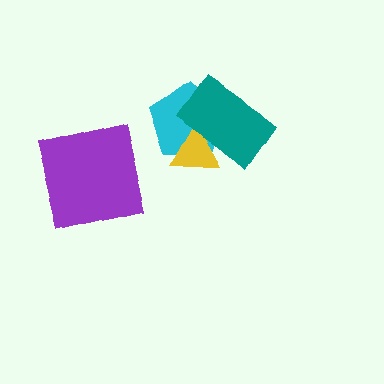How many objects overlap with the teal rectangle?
2 objects overlap with the teal rectangle.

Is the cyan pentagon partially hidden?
Yes, it is partially covered by another shape.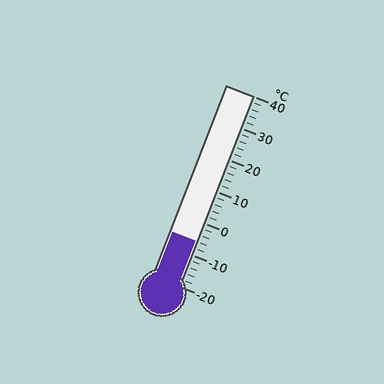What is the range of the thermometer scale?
The thermometer scale ranges from -20°C to 40°C.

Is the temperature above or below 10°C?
The temperature is below 10°C.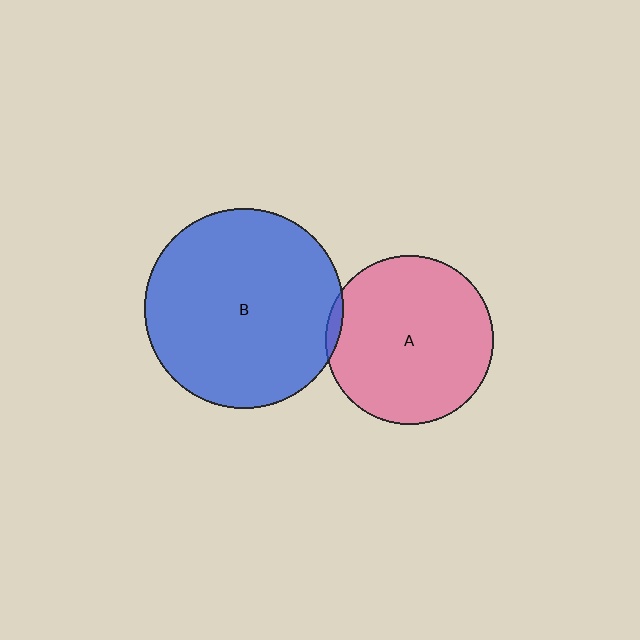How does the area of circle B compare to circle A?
Approximately 1.4 times.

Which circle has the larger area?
Circle B (blue).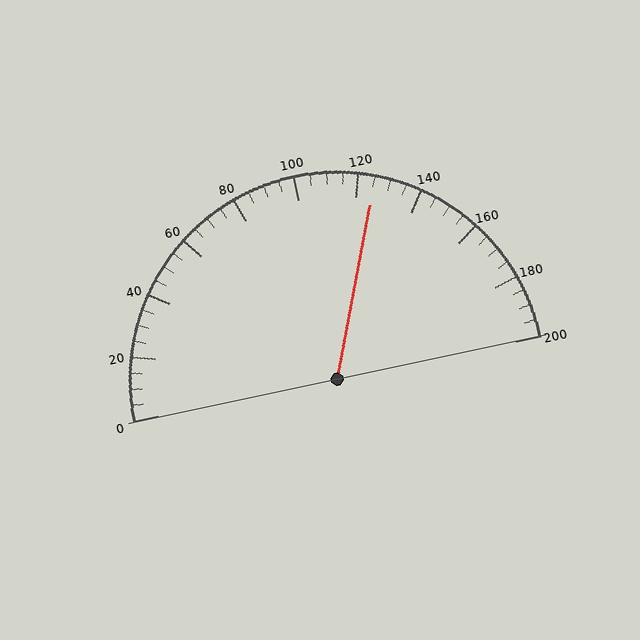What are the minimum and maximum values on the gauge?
The gauge ranges from 0 to 200.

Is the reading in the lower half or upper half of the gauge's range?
The reading is in the upper half of the range (0 to 200).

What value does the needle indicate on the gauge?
The needle indicates approximately 125.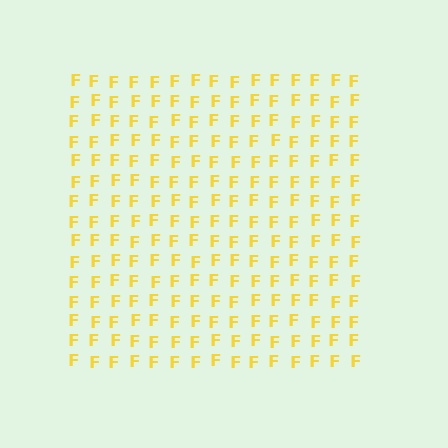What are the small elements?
The small elements are letter F's.